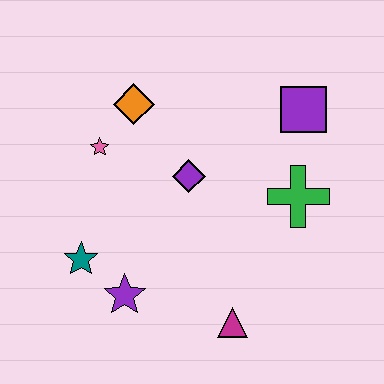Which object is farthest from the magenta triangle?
The orange diamond is farthest from the magenta triangle.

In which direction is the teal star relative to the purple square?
The teal star is to the left of the purple square.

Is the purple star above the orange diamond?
No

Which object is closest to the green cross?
The purple square is closest to the green cross.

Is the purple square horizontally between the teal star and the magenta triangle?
No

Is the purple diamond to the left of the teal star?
No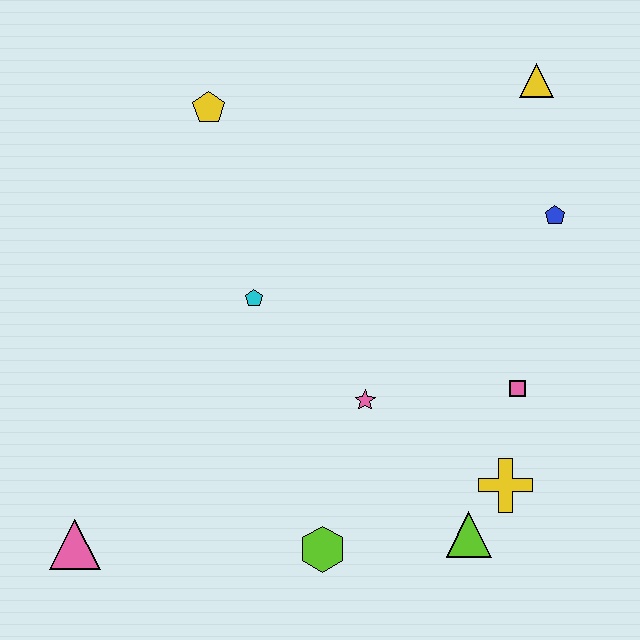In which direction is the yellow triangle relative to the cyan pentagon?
The yellow triangle is to the right of the cyan pentagon.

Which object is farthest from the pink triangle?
The yellow triangle is farthest from the pink triangle.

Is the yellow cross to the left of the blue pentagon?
Yes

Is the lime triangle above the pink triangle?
Yes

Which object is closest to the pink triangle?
The lime hexagon is closest to the pink triangle.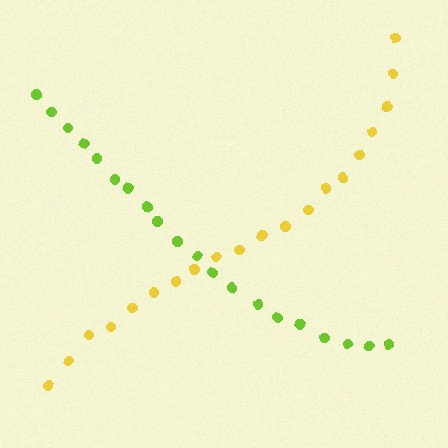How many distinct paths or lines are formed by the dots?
There are 2 distinct paths.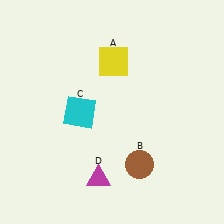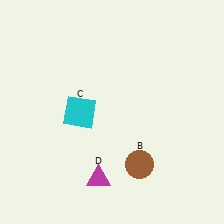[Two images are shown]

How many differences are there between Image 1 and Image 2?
There is 1 difference between the two images.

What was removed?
The yellow square (A) was removed in Image 2.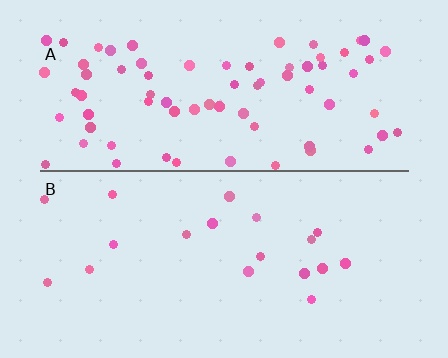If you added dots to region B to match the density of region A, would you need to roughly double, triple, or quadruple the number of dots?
Approximately quadruple.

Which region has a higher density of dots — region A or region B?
A (the top).